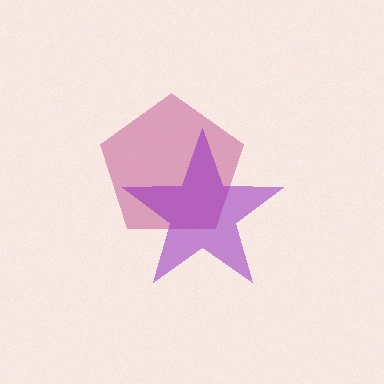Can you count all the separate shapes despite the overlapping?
Yes, there are 2 separate shapes.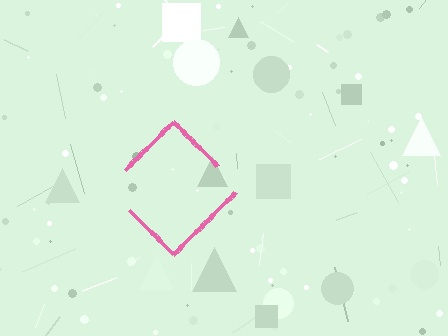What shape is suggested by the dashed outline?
The dashed outline suggests a diamond.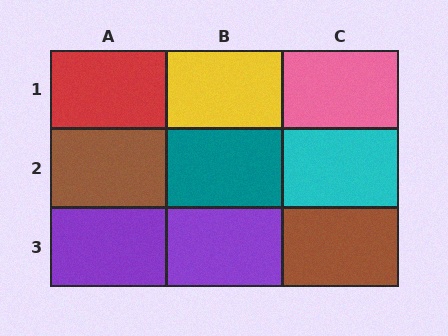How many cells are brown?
2 cells are brown.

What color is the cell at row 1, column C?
Pink.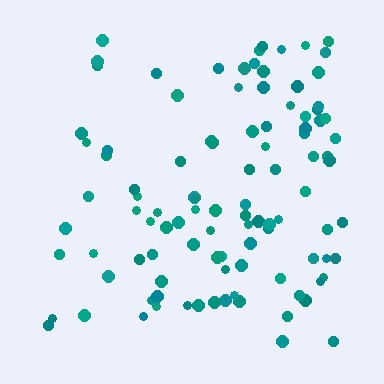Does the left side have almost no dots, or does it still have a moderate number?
Still a moderate number, just noticeably fewer than the right.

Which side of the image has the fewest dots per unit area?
The left.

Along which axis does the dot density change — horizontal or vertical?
Horizontal.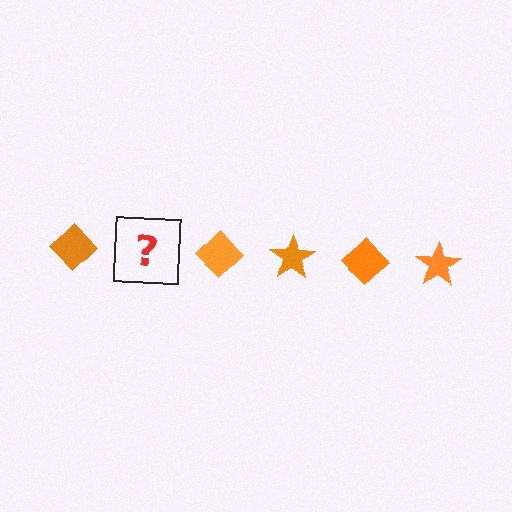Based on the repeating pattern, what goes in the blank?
The blank should be an orange star.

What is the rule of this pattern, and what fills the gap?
The rule is that the pattern cycles through diamond, star shapes in orange. The gap should be filled with an orange star.